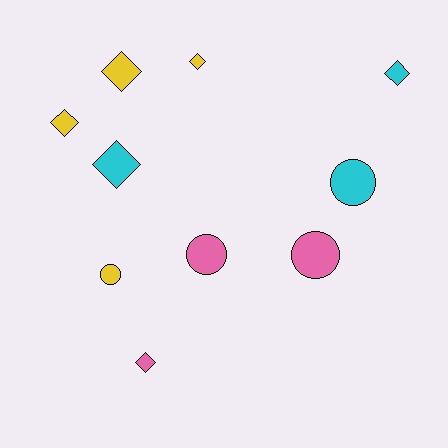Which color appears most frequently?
Yellow, with 4 objects.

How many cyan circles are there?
There is 1 cyan circle.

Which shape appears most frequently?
Diamond, with 6 objects.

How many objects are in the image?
There are 10 objects.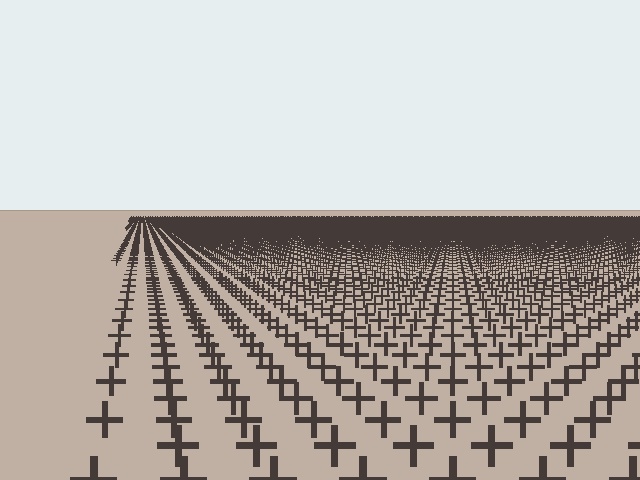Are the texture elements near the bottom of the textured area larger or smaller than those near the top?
Larger. Near the bottom, elements are closer to the viewer and appear at a bigger on-screen size.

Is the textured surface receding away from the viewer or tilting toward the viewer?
The surface is receding away from the viewer. Texture elements get smaller and denser toward the top.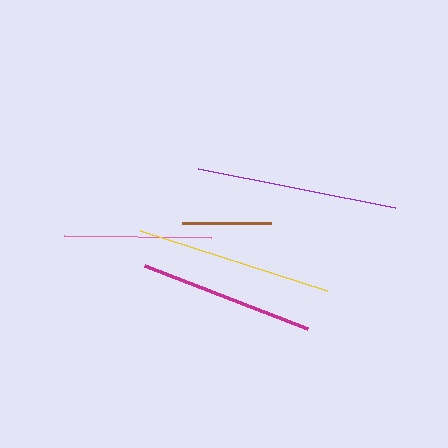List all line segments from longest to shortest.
From longest to shortest: purple, yellow, magenta, pink, brown.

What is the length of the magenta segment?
The magenta segment is approximately 175 pixels long.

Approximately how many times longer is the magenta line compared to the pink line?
The magenta line is approximately 1.2 times the length of the pink line.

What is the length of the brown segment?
The brown segment is approximately 89 pixels long.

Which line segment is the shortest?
The brown line is the shortest at approximately 89 pixels.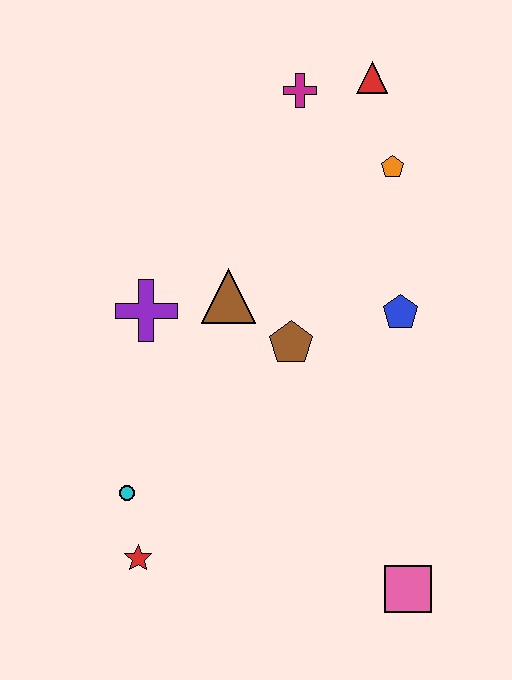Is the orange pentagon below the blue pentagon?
No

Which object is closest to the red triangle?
The magenta cross is closest to the red triangle.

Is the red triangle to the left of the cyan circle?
No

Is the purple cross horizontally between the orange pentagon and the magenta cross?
No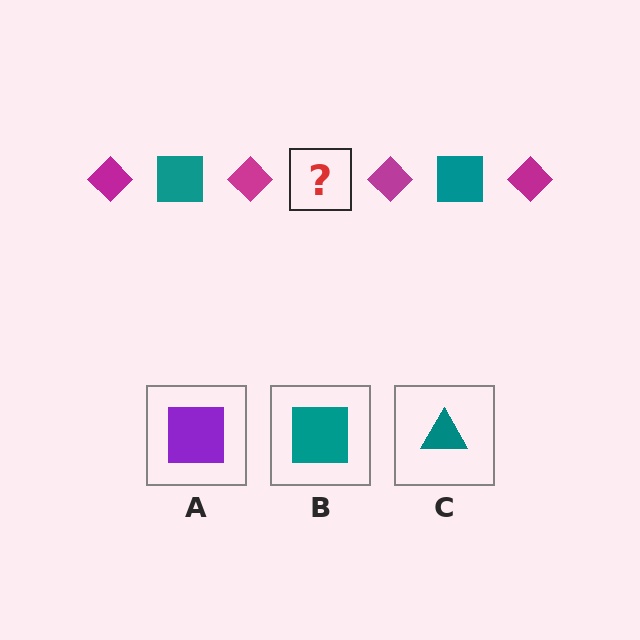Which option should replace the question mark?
Option B.